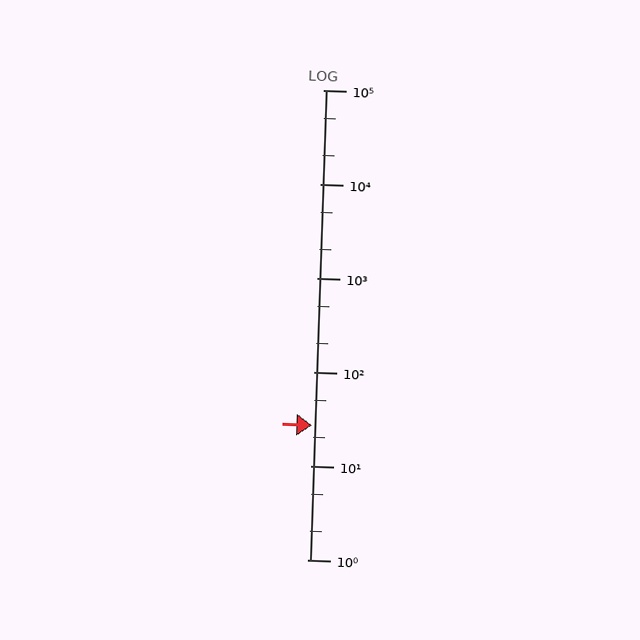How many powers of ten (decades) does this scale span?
The scale spans 5 decades, from 1 to 100000.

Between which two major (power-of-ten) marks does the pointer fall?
The pointer is between 10 and 100.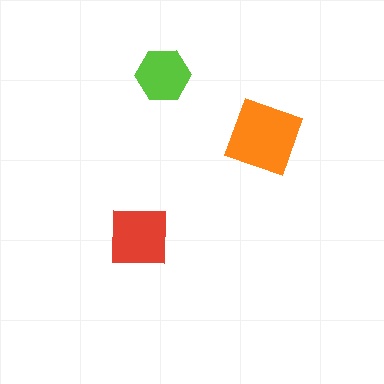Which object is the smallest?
The lime hexagon.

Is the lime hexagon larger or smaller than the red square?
Smaller.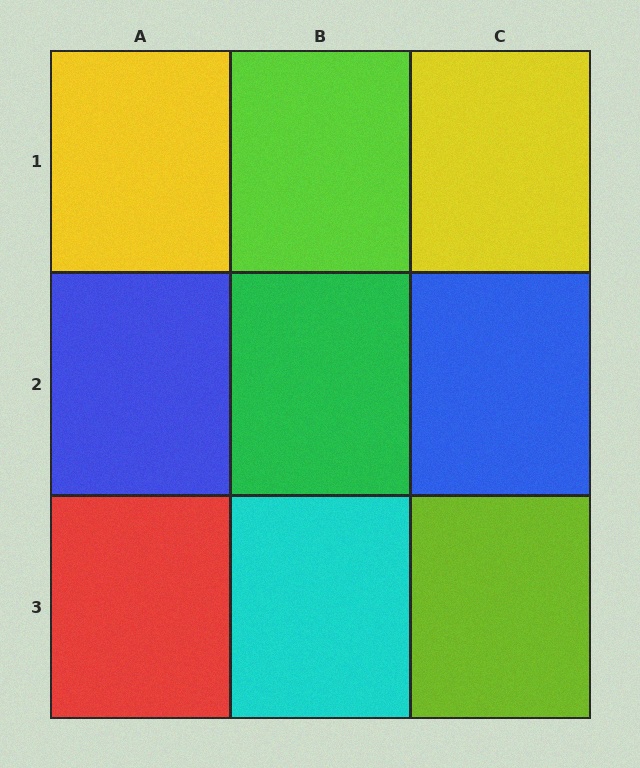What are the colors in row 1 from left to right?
Yellow, lime, yellow.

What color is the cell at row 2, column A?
Blue.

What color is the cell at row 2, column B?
Green.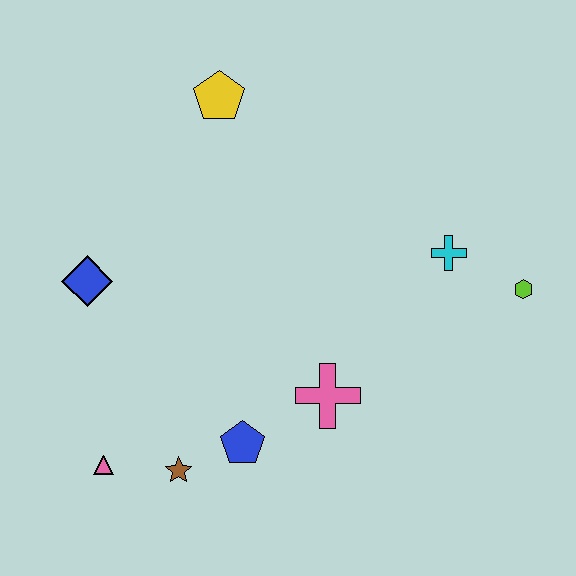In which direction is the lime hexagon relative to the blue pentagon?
The lime hexagon is to the right of the blue pentagon.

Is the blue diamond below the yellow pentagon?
Yes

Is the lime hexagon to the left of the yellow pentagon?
No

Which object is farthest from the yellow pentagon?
The pink triangle is farthest from the yellow pentagon.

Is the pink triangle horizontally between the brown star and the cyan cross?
No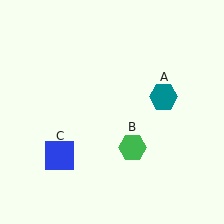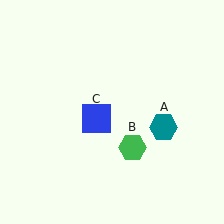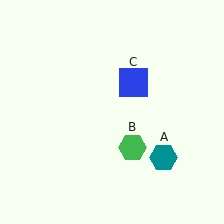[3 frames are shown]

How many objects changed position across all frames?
2 objects changed position: teal hexagon (object A), blue square (object C).